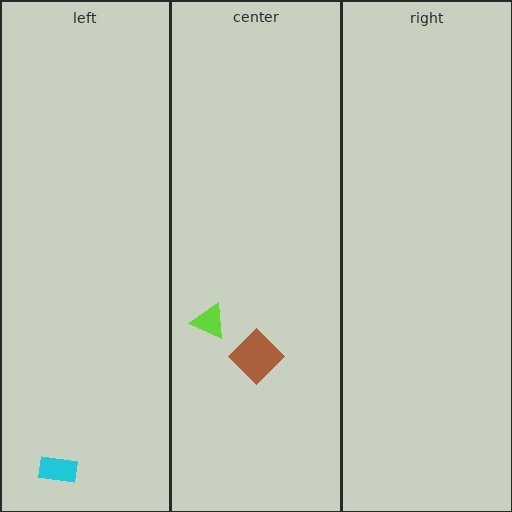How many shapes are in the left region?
1.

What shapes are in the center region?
The lime triangle, the brown diamond.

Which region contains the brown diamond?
The center region.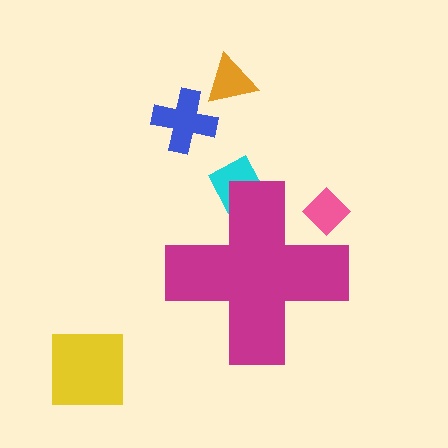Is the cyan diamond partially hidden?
Yes, the cyan diamond is partially hidden behind the magenta cross.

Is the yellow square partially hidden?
No, the yellow square is fully visible.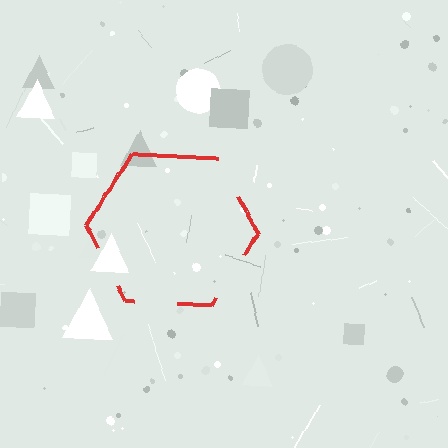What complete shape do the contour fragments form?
The contour fragments form a hexagon.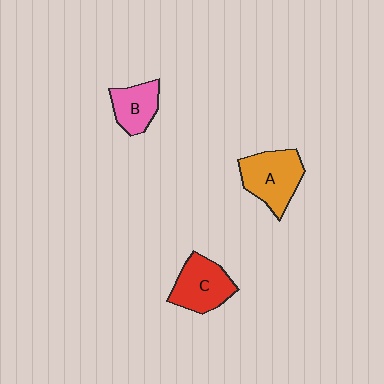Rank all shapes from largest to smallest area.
From largest to smallest: A (orange), C (red), B (pink).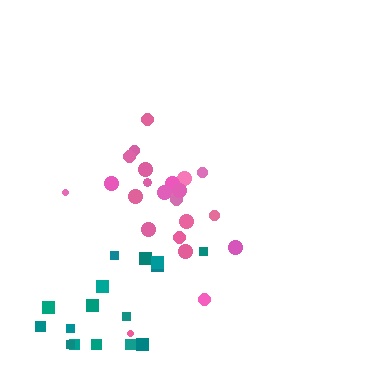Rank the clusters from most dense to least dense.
pink, teal.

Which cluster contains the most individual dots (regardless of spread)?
Pink (23).